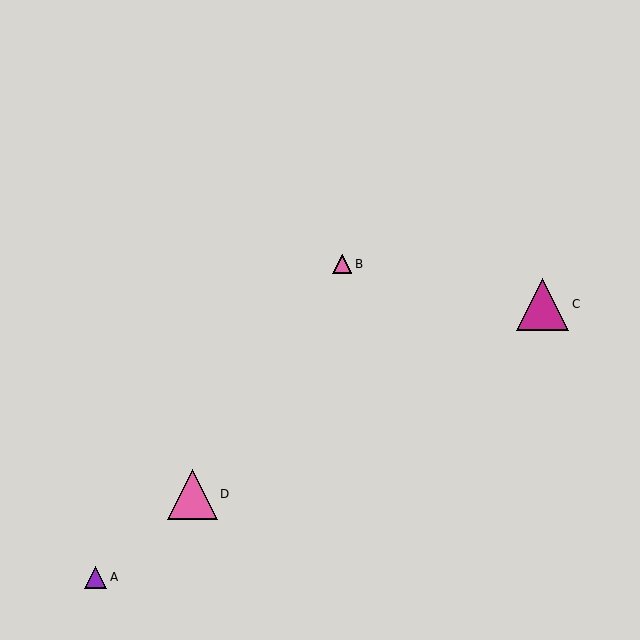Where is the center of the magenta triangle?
The center of the magenta triangle is at (542, 304).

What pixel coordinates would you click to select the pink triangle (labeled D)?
Click at (192, 494) to select the pink triangle D.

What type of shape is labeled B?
Shape B is a pink triangle.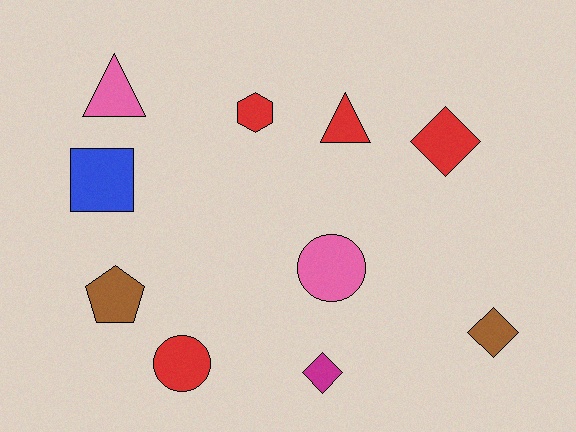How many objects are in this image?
There are 10 objects.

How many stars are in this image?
There are no stars.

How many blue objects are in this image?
There is 1 blue object.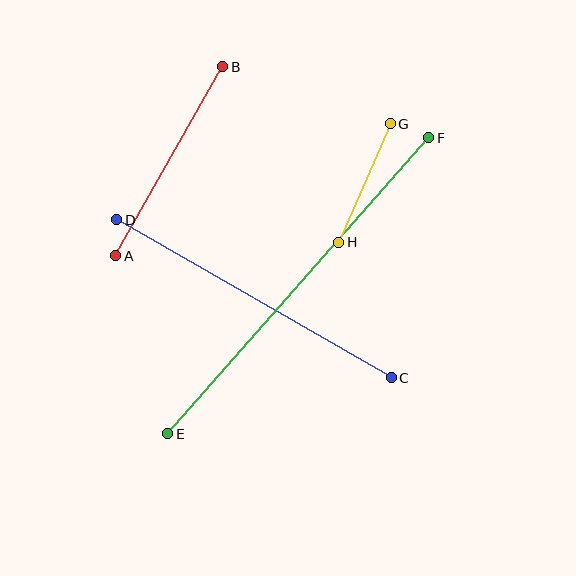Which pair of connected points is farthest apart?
Points E and F are farthest apart.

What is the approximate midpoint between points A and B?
The midpoint is at approximately (169, 161) pixels.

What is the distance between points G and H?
The distance is approximately 130 pixels.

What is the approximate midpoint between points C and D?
The midpoint is at approximately (254, 299) pixels.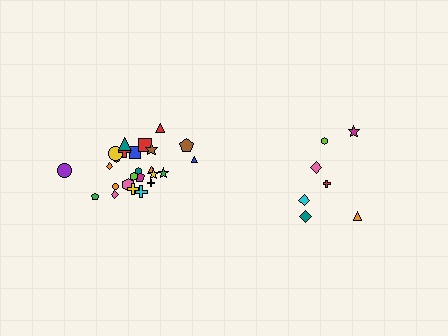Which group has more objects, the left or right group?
The left group.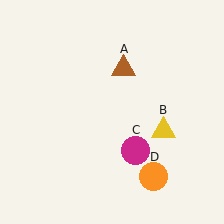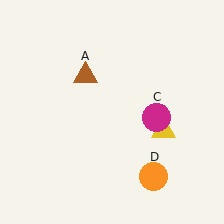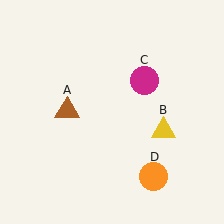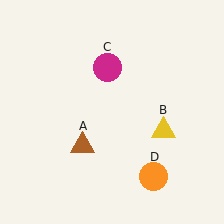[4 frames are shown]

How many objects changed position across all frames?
2 objects changed position: brown triangle (object A), magenta circle (object C).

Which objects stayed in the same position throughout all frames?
Yellow triangle (object B) and orange circle (object D) remained stationary.